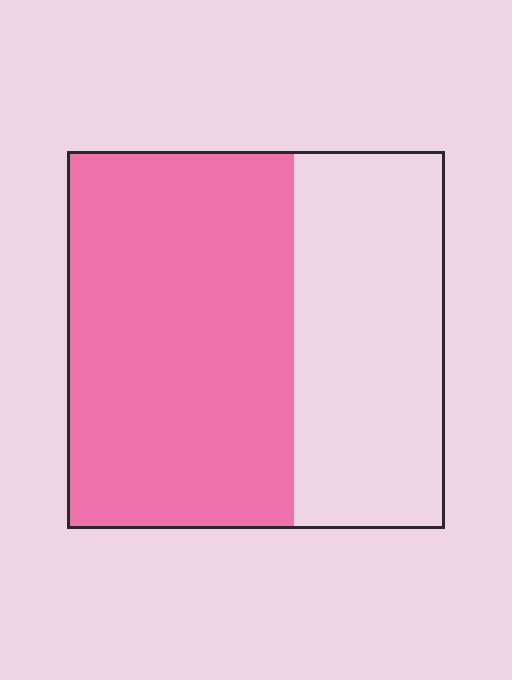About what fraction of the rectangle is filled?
About three fifths (3/5).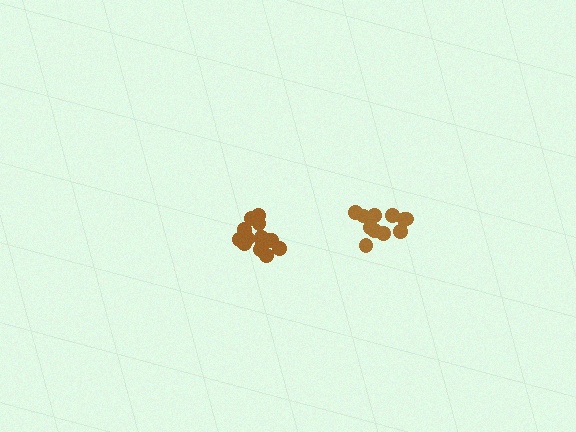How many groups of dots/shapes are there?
There are 2 groups.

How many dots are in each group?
Group 1: 11 dots, Group 2: 14 dots (25 total).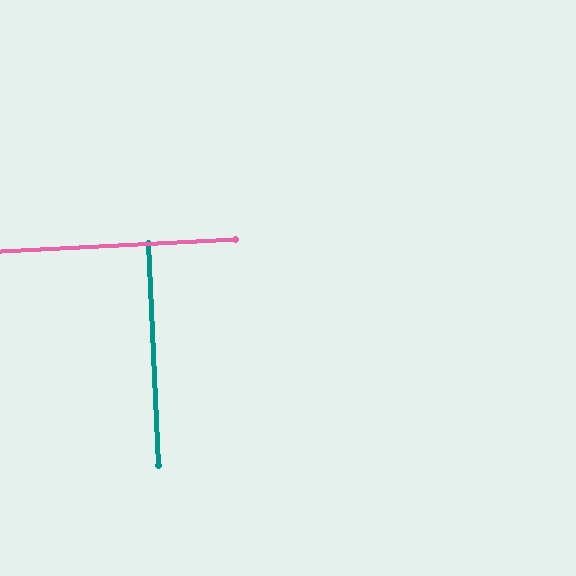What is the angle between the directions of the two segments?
Approximately 90 degrees.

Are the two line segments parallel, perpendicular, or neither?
Perpendicular — they meet at approximately 90°.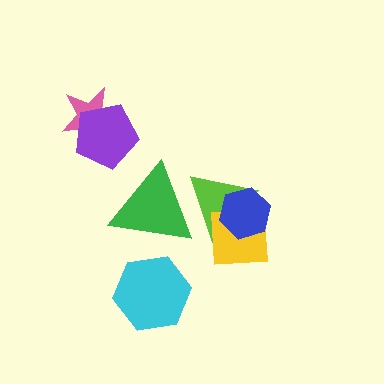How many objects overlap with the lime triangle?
3 objects overlap with the lime triangle.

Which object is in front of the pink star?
The purple pentagon is in front of the pink star.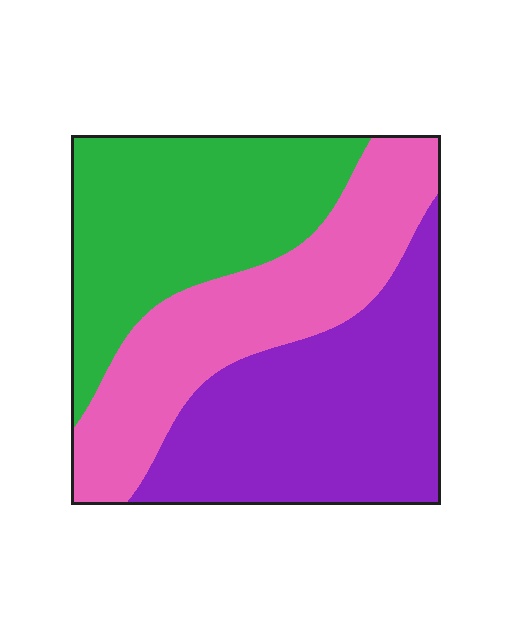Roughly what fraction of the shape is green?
Green covers 32% of the shape.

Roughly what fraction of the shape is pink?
Pink covers around 30% of the shape.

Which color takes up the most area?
Purple, at roughly 35%.